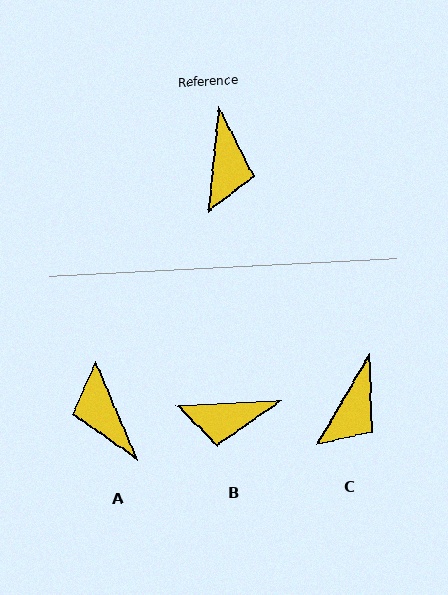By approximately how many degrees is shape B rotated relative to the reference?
Approximately 82 degrees clockwise.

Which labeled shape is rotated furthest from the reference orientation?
A, about 151 degrees away.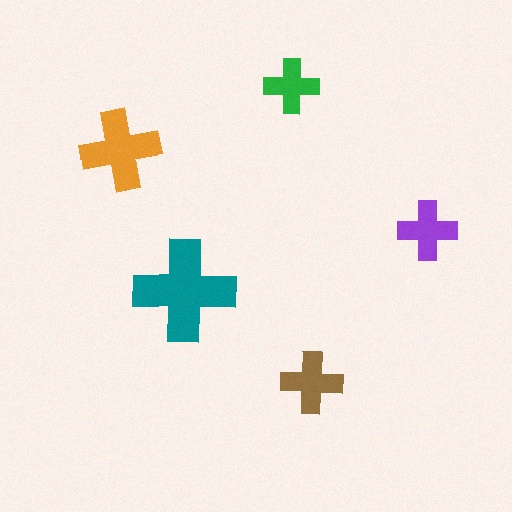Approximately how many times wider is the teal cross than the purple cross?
About 1.5 times wider.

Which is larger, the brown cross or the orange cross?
The orange one.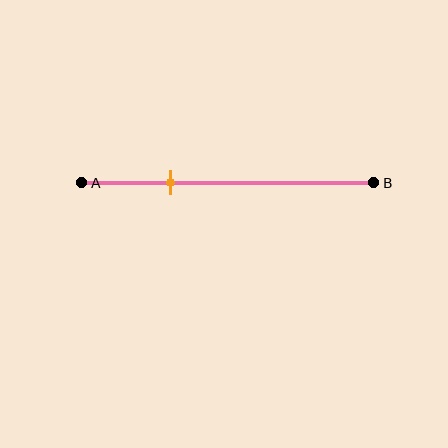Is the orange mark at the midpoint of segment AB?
No, the mark is at about 30% from A, not at the 50% midpoint.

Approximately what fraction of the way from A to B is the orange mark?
The orange mark is approximately 30% of the way from A to B.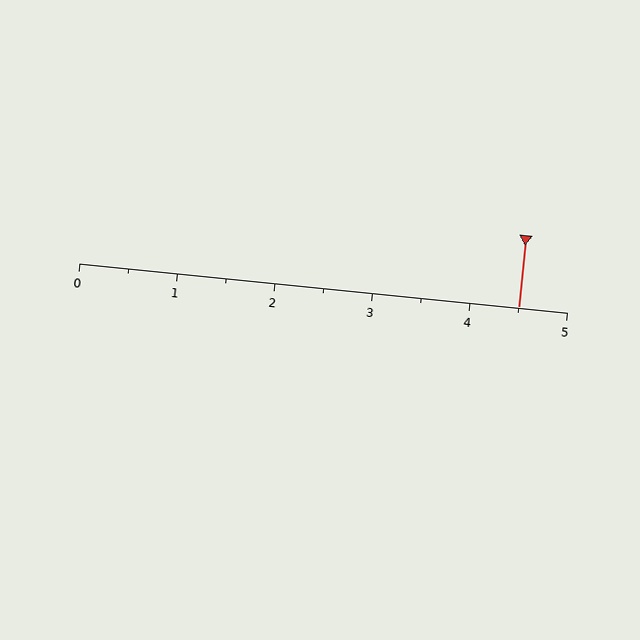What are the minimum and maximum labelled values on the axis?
The axis runs from 0 to 5.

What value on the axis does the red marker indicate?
The marker indicates approximately 4.5.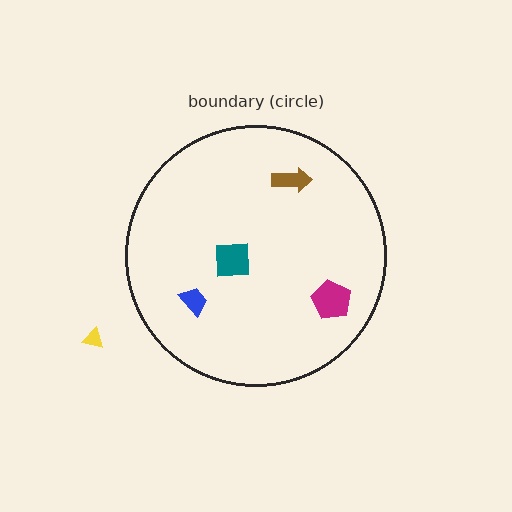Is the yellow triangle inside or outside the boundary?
Outside.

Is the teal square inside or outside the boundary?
Inside.